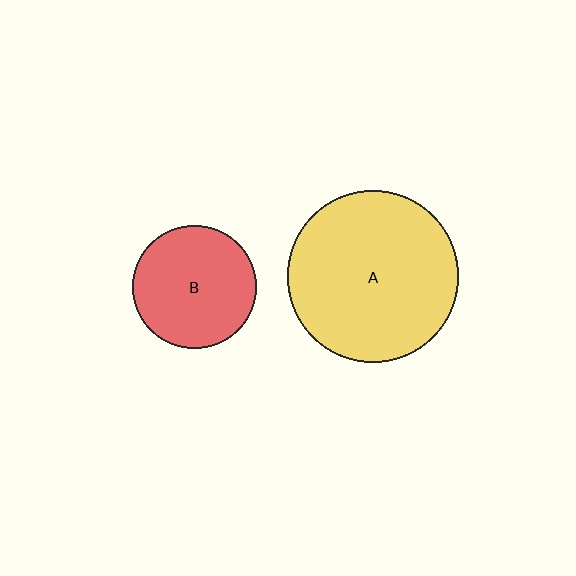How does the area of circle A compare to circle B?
Approximately 1.9 times.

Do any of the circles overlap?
No, none of the circles overlap.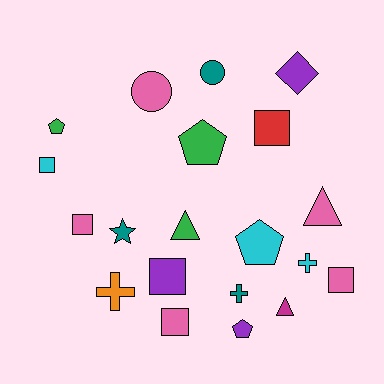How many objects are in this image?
There are 20 objects.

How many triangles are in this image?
There are 3 triangles.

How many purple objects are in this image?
There are 3 purple objects.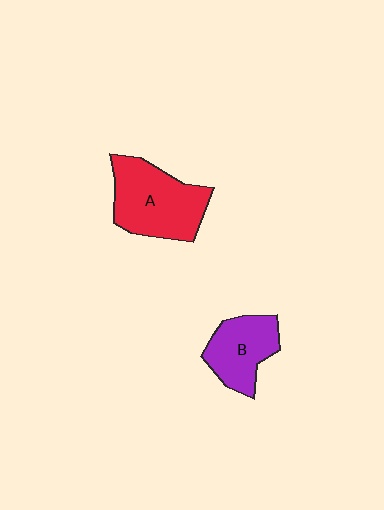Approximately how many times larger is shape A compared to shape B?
Approximately 1.4 times.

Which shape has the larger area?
Shape A (red).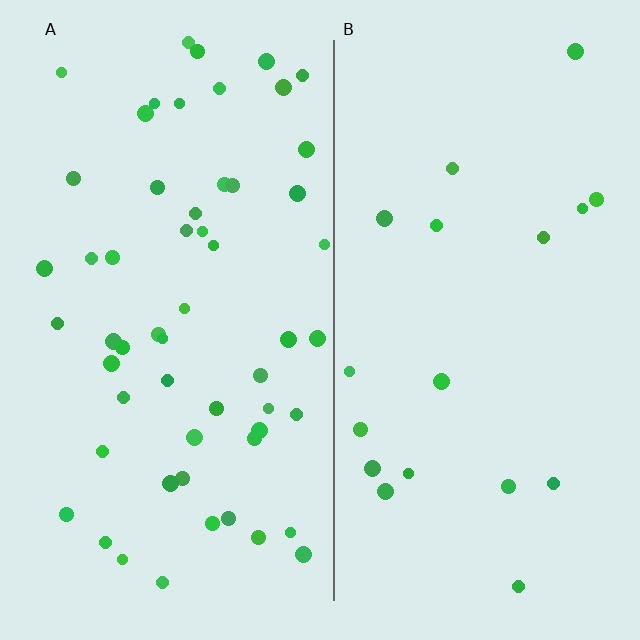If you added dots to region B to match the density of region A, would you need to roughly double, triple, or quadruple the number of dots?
Approximately triple.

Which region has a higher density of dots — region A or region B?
A (the left).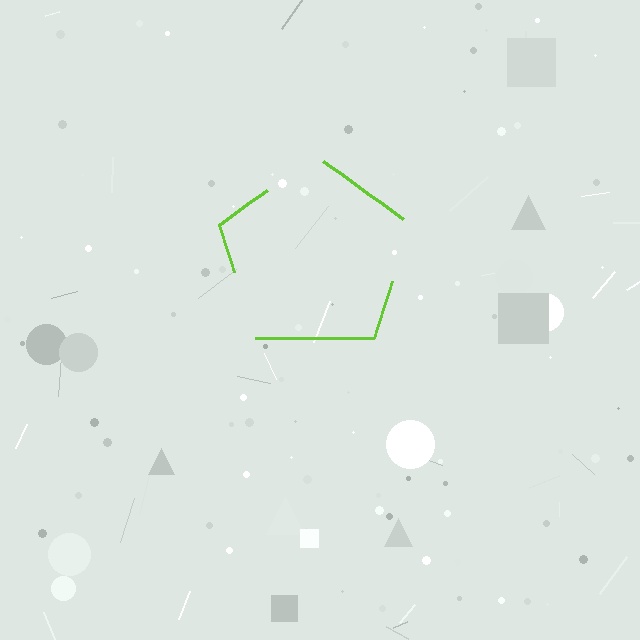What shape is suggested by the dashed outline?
The dashed outline suggests a pentagon.